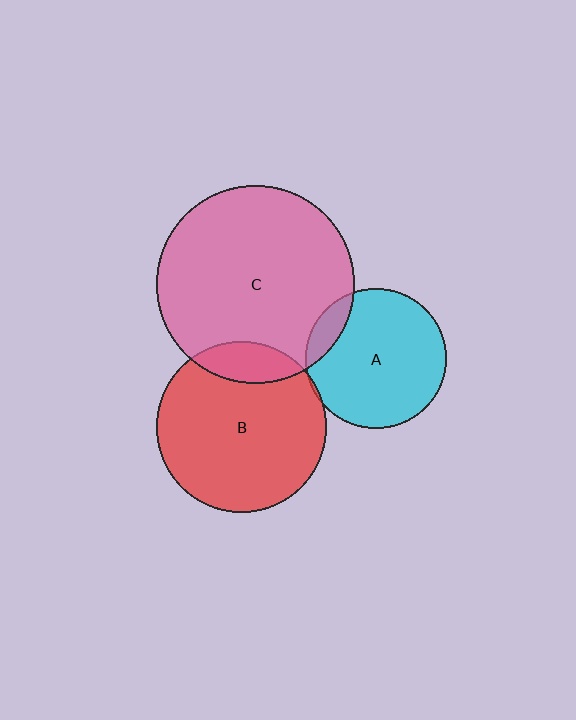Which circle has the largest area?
Circle C (pink).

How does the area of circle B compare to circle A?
Approximately 1.5 times.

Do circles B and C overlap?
Yes.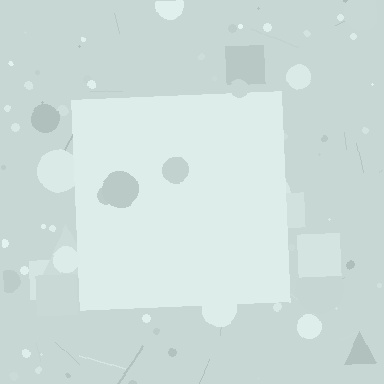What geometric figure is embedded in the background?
A square is embedded in the background.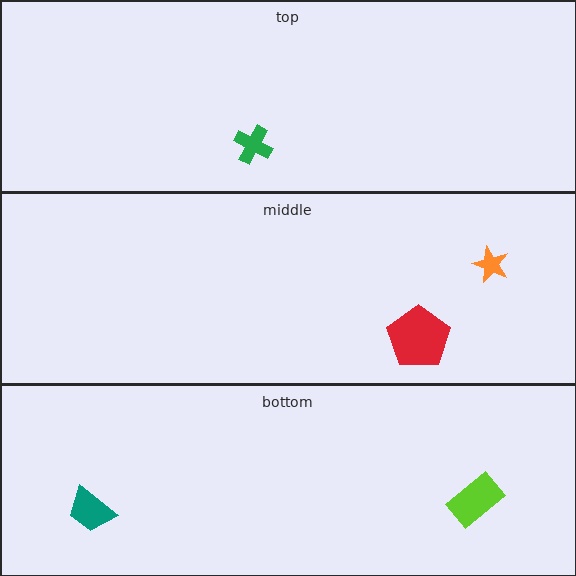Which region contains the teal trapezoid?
The bottom region.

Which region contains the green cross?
The top region.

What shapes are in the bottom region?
The teal trapezoid, the lime rectangle.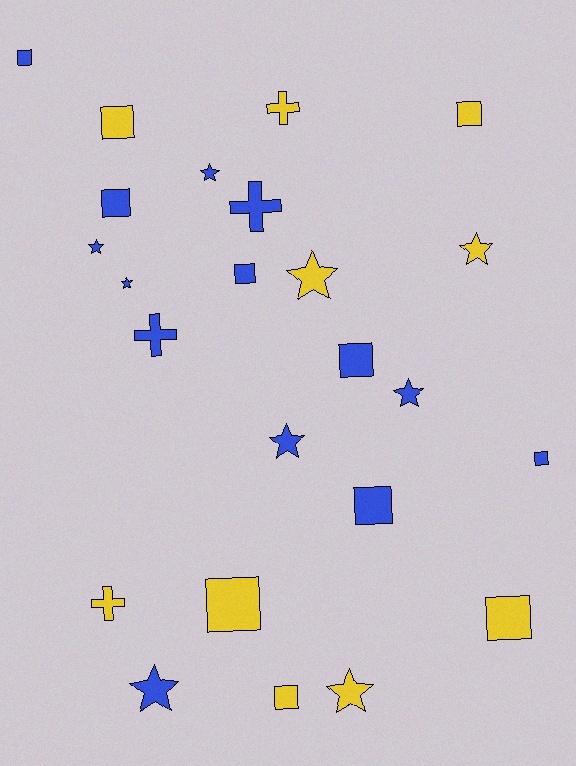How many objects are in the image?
There are 24 objects.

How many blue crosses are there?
There are 2 blue crosses.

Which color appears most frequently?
Blue, with 14 objects.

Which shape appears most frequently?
Square, with 11 objects.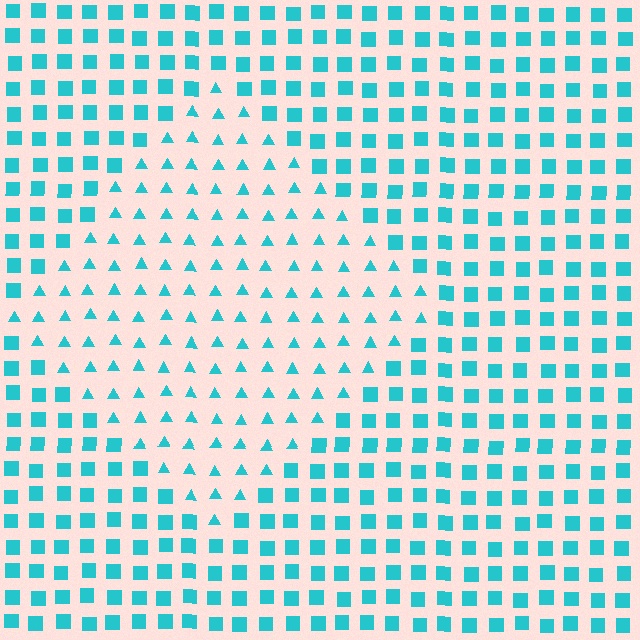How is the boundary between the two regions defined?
The boundary is defined by a change in element shape: triangles inside vs. squares outside. All elements share the same color and spacing.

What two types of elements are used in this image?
The image uses triangles inside the diamond region and squares outside it.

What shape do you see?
I see a diamond.